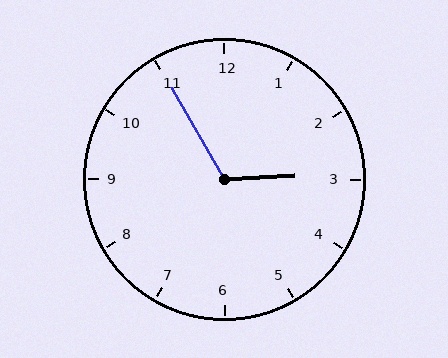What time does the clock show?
2:55.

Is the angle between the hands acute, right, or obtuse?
It is obtuse.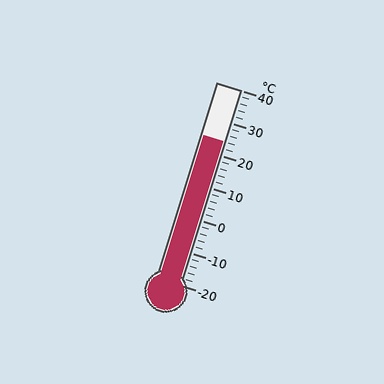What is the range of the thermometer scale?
The thermometer scale ranges from -20°C to 40°C.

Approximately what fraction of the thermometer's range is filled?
The thermometer is filled to approximately 75% of its range.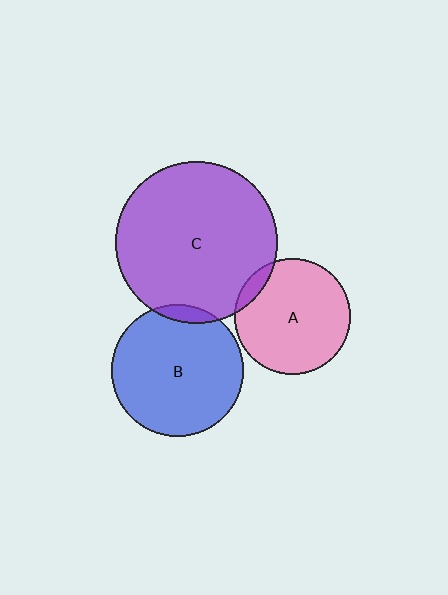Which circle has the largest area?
Circle C (purple).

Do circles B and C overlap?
Yes.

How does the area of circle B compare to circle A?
Approximately 1.3 times.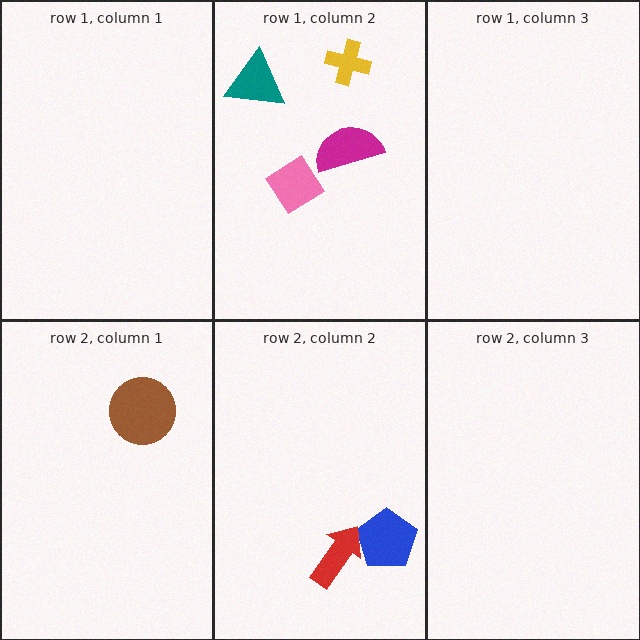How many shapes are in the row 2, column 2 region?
2.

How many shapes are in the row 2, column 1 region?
1.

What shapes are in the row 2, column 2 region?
The blue pentagon, the red arrow.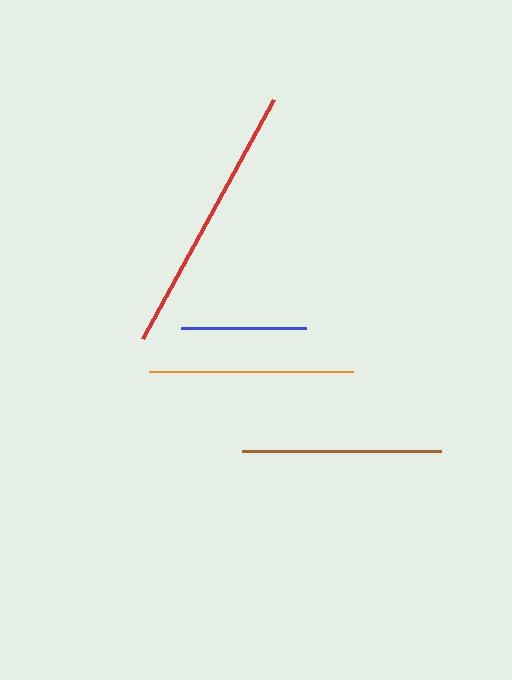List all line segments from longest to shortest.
From longest to shortest: red, orange, brown, blue.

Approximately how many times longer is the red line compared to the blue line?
The red line is approximately 2.2 times the length of the blue line.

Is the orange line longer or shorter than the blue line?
The orange line is longer than the blue line.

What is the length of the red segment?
The red segment is approximately 273 pixels long.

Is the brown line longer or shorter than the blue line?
The brown line is longer than the blue line.